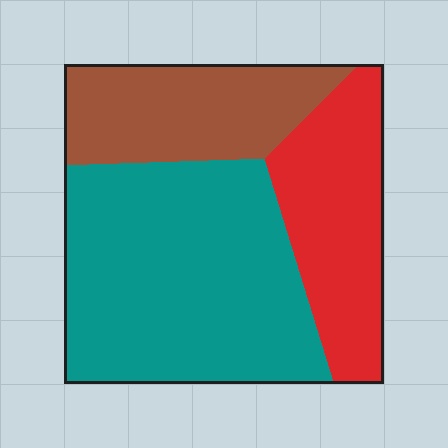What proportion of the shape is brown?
Brown covers about 25% of the shape.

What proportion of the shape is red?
Red covers roughly 25% of the shape.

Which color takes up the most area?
Teal, at roughly 50%.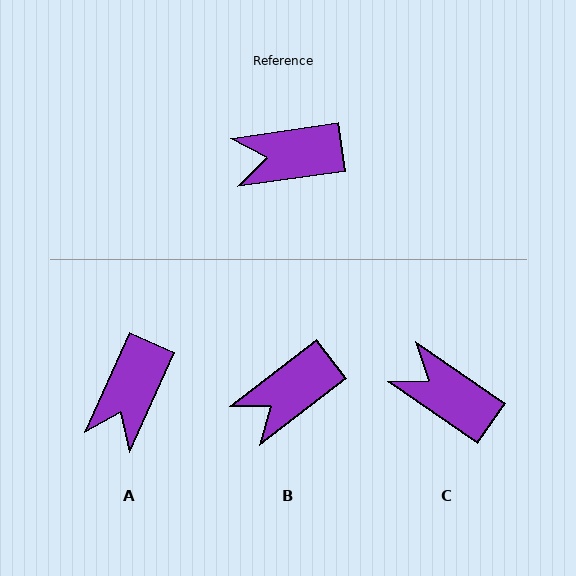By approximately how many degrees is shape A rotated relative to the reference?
Approximately 58 degrees counter-clockwise.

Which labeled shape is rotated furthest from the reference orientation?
A, about 58 degrees away.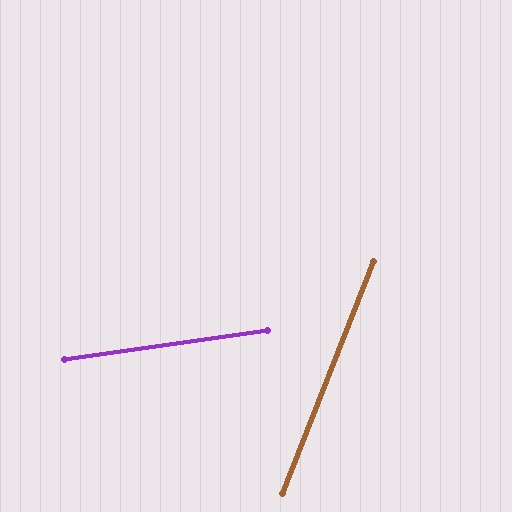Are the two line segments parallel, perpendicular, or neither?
Neither parallel nor perpendicular — they differ by about 61°.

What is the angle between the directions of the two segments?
Approximately 61 degrees.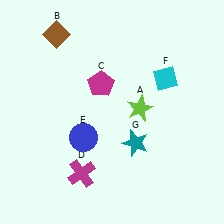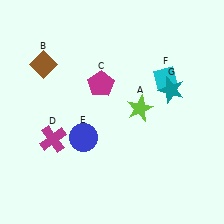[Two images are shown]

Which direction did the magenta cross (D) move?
The magenta cross (D) moved up.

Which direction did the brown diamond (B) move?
The brown diamond (B) moved down.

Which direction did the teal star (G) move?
The teal star (G) moved up.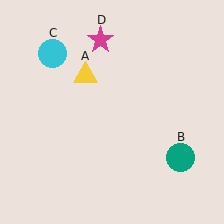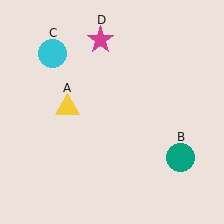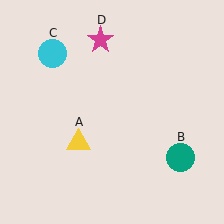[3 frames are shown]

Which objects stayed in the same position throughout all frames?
Teal circle (object B) and cyan circle (object C) and magenta star (object D) remained stationary.